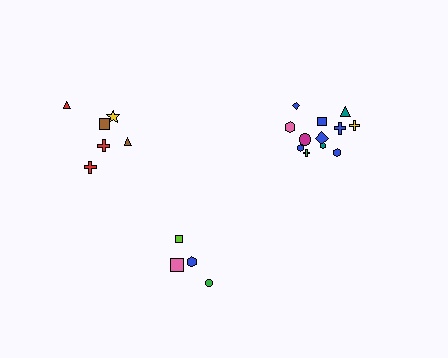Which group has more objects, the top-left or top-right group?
The top-right group.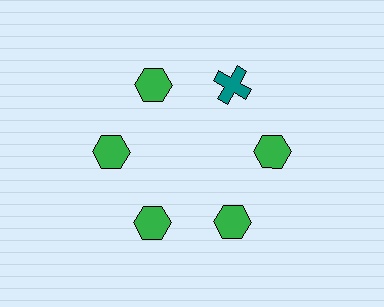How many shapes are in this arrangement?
There are 6 shapes arranged in a ring pattern.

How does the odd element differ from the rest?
It differs in both color (teal instead of green) and shape (cross instead of hexagon).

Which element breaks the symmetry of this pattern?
The teal cross at roughly the 1 o'clock position breaks the symmetry. All other shapes are green hexagons.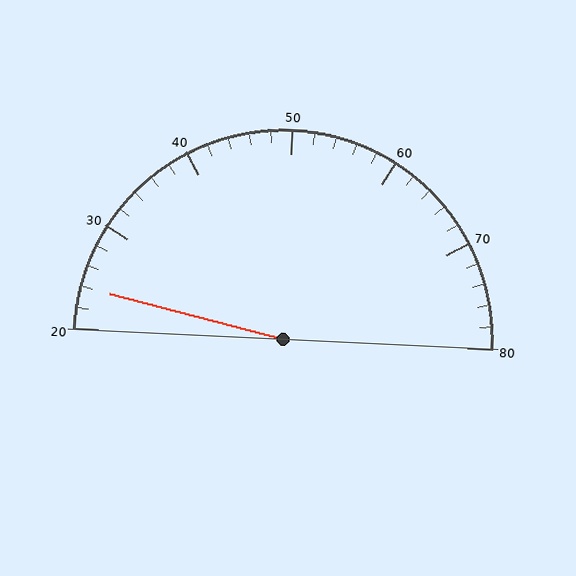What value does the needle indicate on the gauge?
The needle indicates approximately 24.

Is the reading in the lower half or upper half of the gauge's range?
The reading is in the lower half of the range (20 to 80).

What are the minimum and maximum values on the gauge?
The gauge ranges from 20 to 80.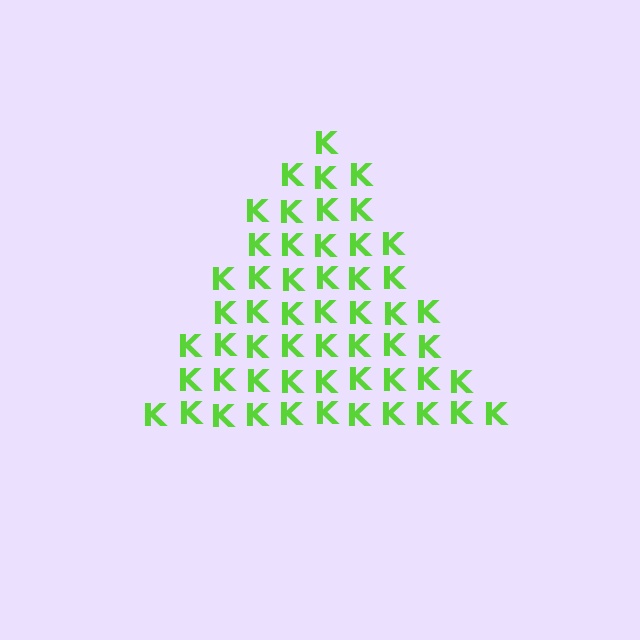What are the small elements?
The small elements are letter K's.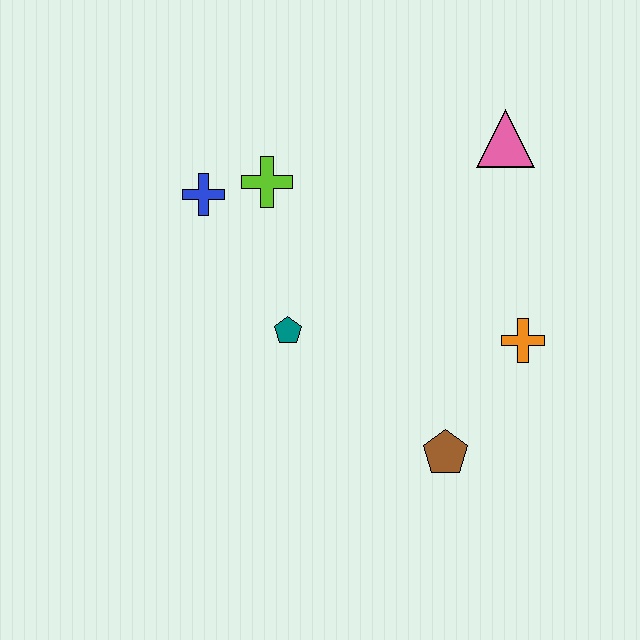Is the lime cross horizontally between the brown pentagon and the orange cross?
No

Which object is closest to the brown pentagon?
The orange cross is closest to the brown pentagon.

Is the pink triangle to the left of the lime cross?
No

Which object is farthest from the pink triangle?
The brown pentagon is farthest from the pink triangle.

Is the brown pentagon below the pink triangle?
Yes